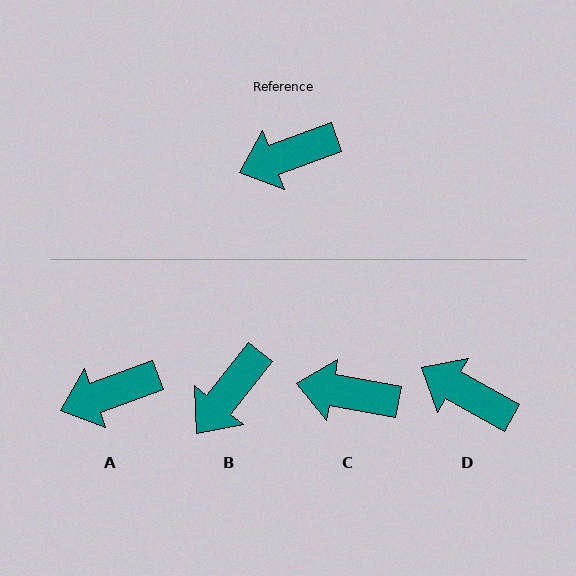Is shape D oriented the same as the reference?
No, it is off by about 49 degrees.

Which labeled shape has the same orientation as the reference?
A.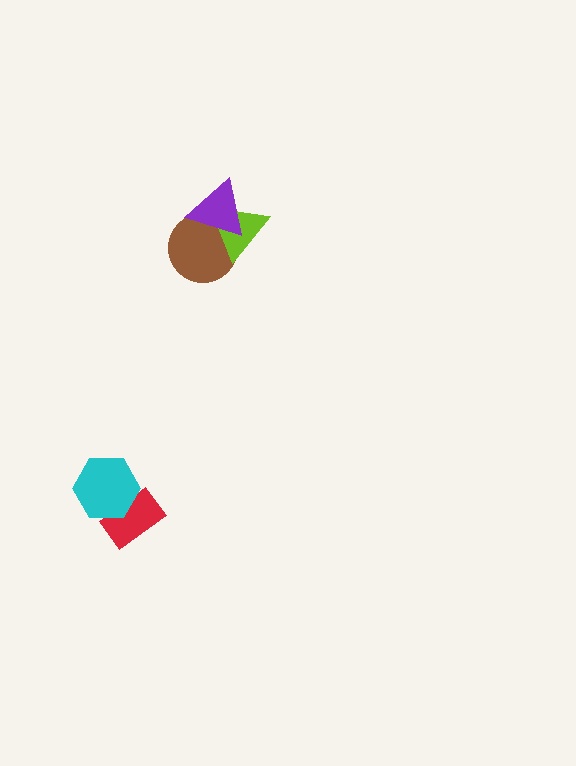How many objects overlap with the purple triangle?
2 objects overlap with the purple triangle.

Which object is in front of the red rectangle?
The cyan hexagon is in front of the red rectangle.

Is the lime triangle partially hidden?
Yes, it is partially covered by another shape.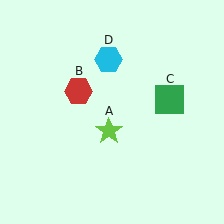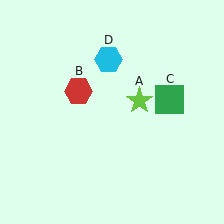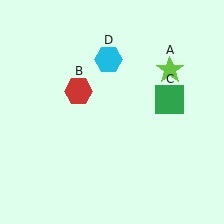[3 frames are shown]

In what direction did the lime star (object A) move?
The lime star (object A) moved up and to the right.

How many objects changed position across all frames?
1 object changed position: lime star (object A).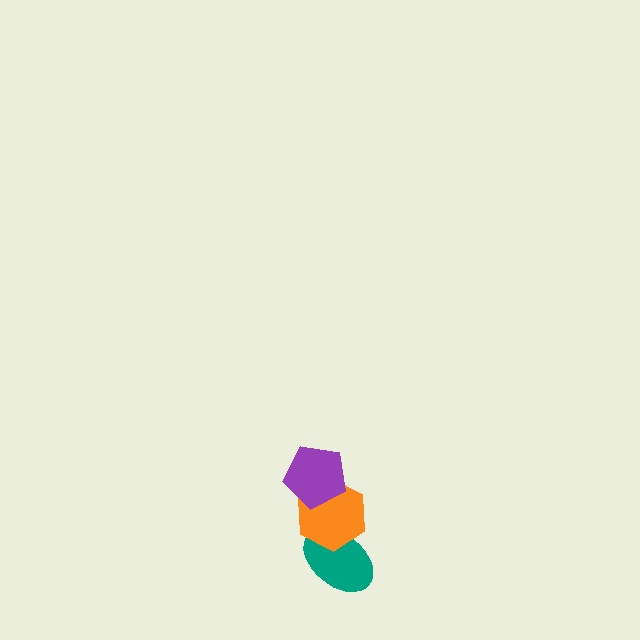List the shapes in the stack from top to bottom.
From top to bottom: the purple pentagon, the orange hexagon, the teal ellipse.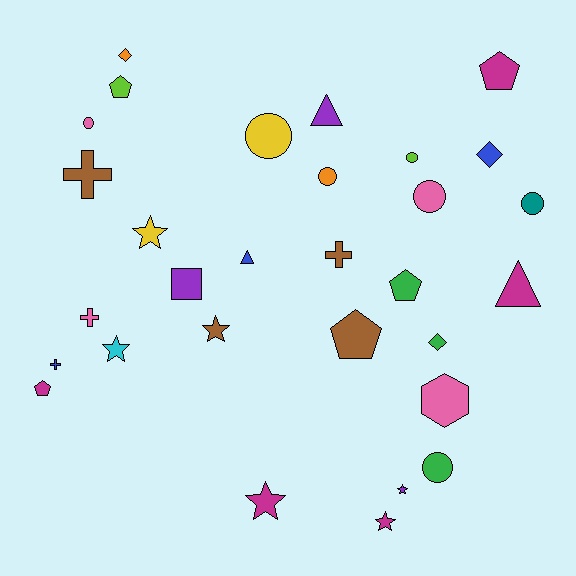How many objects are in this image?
There are 30 objects.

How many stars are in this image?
There are 6 stars.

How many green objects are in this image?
There are 3 green objects.